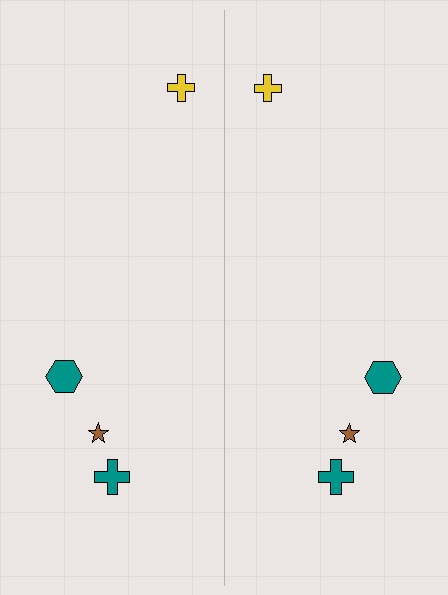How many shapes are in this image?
There are 8 shapes in this image.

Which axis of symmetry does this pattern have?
The pattern has a vertical axis of symmetry running through the center of the image.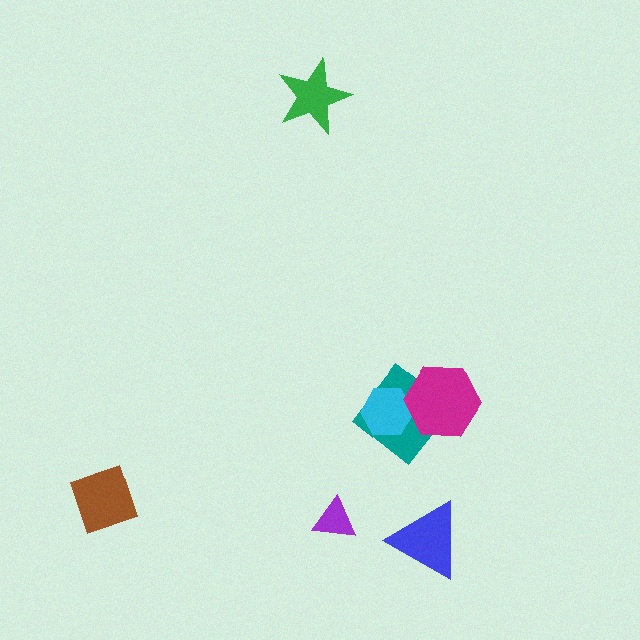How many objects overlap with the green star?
0 objects overlap with the green star.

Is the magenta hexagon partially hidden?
No, no other shape covers it.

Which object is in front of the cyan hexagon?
The magenta hexagon is in front of the cyan hexagon.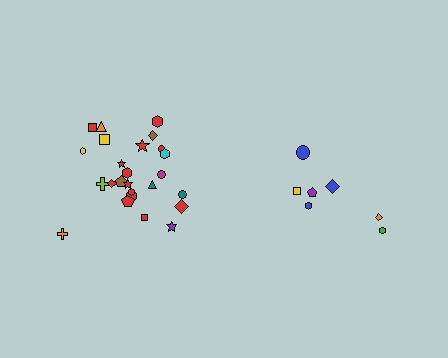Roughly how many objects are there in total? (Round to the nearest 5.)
Roughly 30 objects in total.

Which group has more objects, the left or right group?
The left group.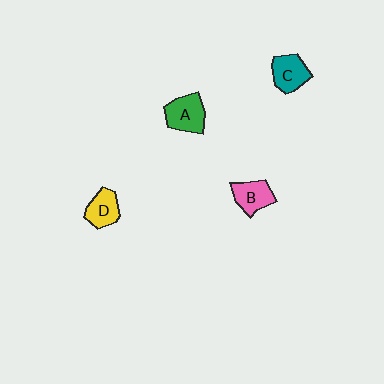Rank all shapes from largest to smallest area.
From largest to smallest: A (green), C (teal), B (pink), D (yellow).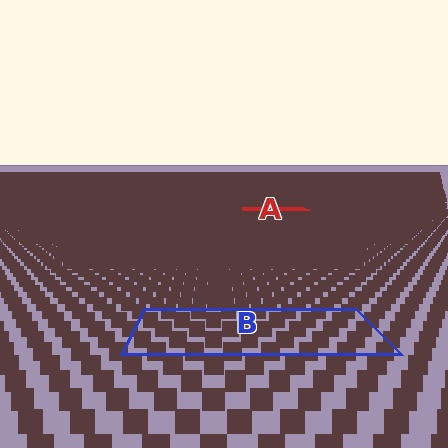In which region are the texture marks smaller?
The texture marks are smaller in region A, because it is farther away.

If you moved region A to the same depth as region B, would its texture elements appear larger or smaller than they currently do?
They would appear larger. At a closer depth, the same texture elements are projected at a bigger on-screen size.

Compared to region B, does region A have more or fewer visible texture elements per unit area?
Region A has more texture elements per unit area — they are packed more densely because it is farther away.